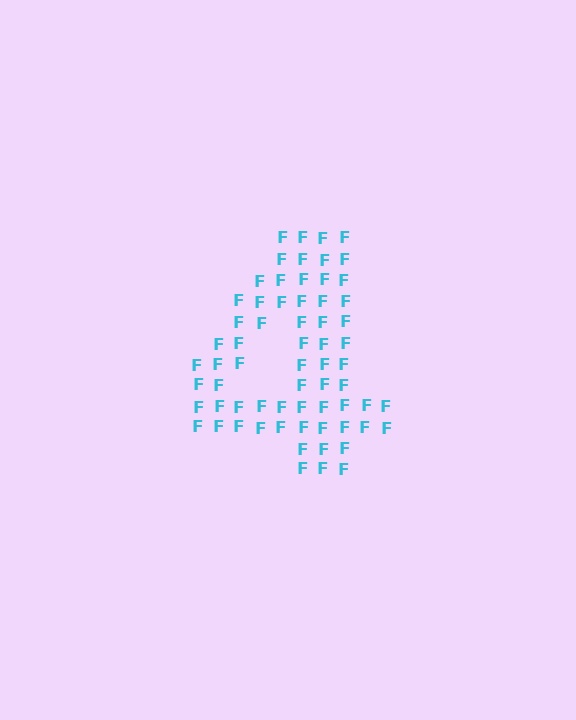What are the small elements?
The small elements are letter F's.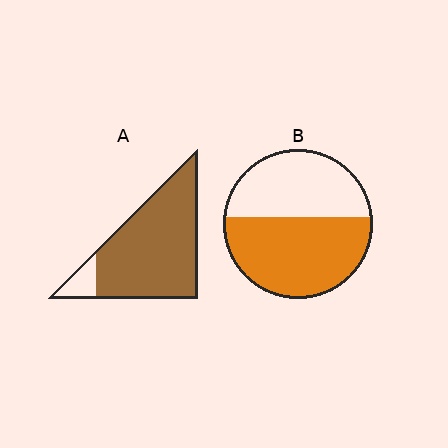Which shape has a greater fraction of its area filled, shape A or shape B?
Shape A.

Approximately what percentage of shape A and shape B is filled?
A is approximately 90% and B is approximately 55%.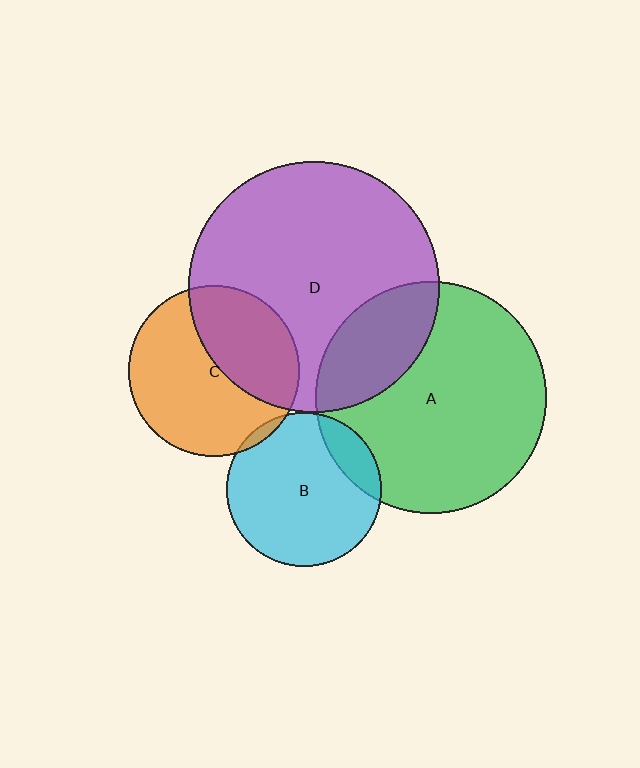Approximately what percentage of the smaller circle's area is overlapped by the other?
Approximately 40%.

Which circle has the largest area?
Circle D (purple).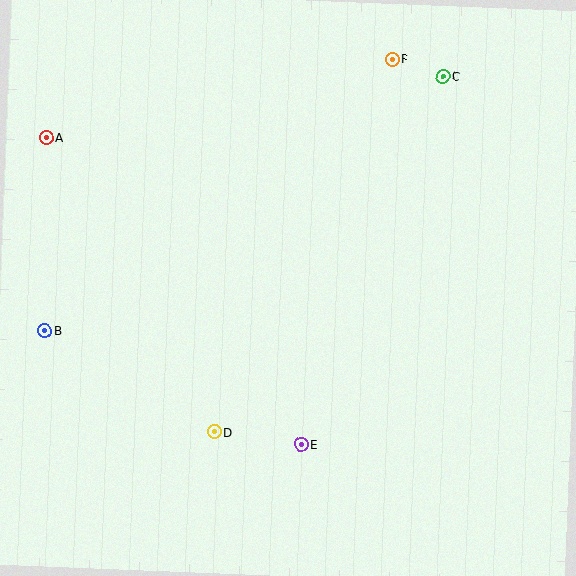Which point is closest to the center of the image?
Point E at (301, 444) is closest to the center.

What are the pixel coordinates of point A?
Point A is at (46, 137).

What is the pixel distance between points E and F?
The distance between E and F is 396 pixels.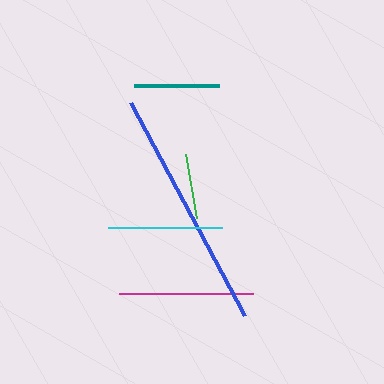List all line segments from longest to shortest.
From longest to shortest: blue, magenta, cyan, teal, green.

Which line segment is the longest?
The blue line is the longest at approximately 241 pixels.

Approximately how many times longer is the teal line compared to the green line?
The teal line is approximately 1.3 times the length of the green line.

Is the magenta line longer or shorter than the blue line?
The blue line is longer than the magenta line.